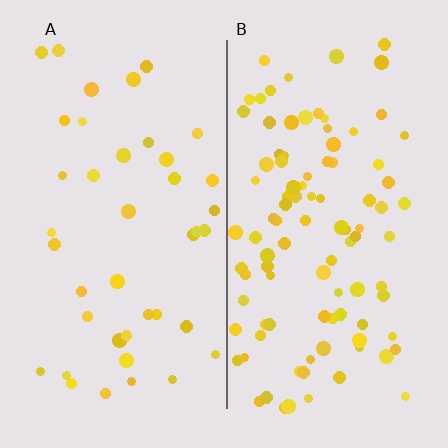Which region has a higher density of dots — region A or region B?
B (the right).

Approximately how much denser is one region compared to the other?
Approximately 2.5× — region B over region A.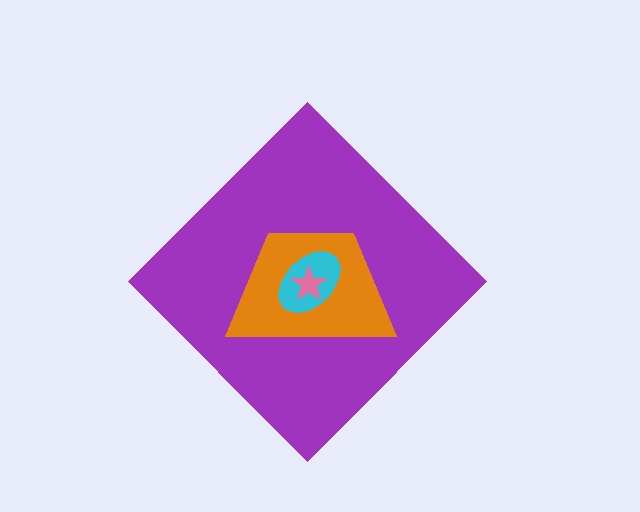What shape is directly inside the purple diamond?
The orange trapezoid.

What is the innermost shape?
The pink star.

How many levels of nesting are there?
4.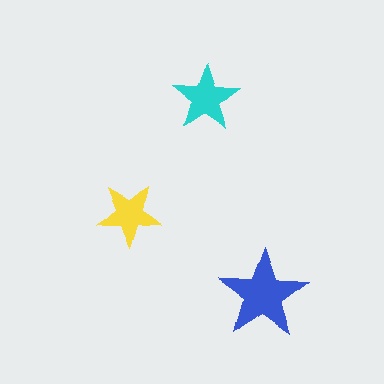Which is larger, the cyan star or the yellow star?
The cyan one.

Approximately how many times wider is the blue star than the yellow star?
About 1.5 times wider.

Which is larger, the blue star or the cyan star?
The blue one.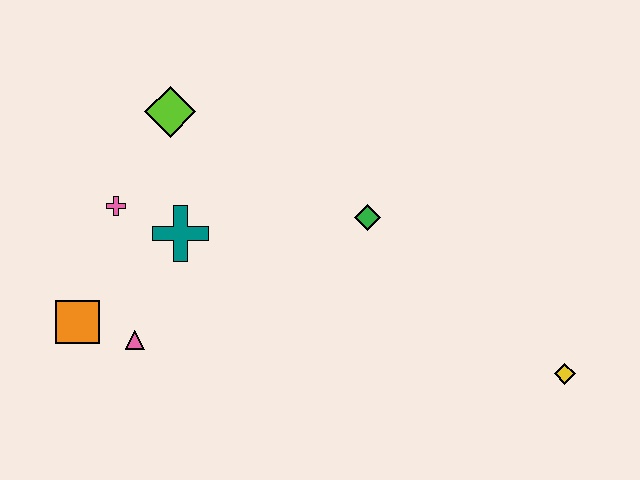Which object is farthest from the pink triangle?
The yellow diamond is farthest from the pink triangle.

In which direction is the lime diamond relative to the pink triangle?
The lime diamond is above the pink triangle.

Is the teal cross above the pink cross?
No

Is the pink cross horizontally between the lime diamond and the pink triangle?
No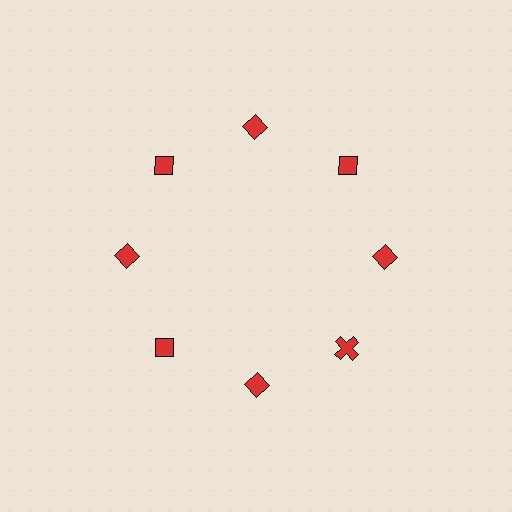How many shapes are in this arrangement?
There are 8 shapes arranged in a ring pattern.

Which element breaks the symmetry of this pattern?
The red cross at roughly the 4 o'clock position breaks the symmetry. All other shapes are red diamonds.